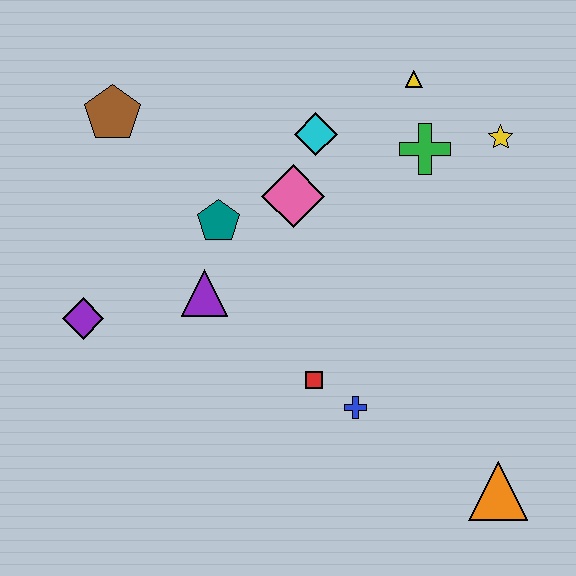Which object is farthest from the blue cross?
The brown pentagon is farthest from the blue cross.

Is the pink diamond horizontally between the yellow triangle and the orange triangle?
No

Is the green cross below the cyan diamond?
Yes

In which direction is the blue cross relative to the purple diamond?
The blue cross is to the right of the purple diamond.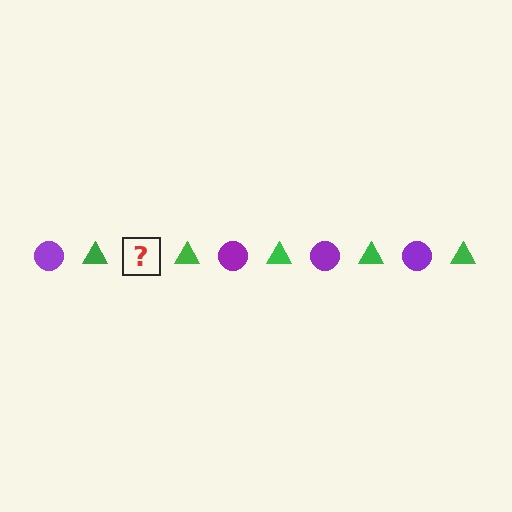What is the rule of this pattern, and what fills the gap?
The rule is that the pattern alternates between purple circle and green triangle. The gap should be filled with a purple circle.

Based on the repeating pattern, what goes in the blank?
The blank should be a purple circle.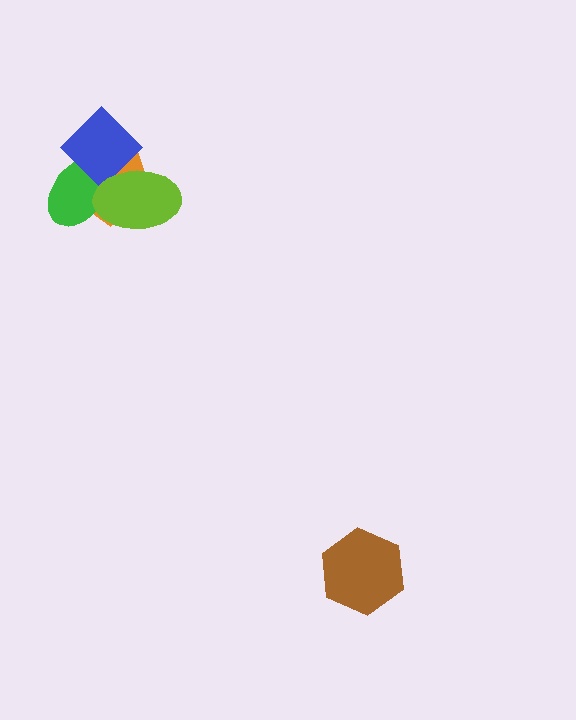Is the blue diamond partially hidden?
Yes, it is partially covered by another shape.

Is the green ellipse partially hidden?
Yes, it is partially covered by another shape.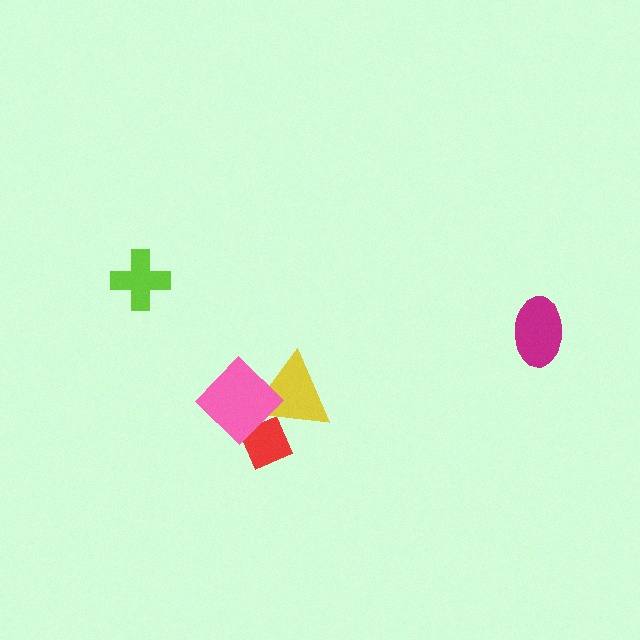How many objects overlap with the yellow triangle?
2 objects overlap with the yellow triangle.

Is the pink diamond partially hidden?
No, no other shape covers it.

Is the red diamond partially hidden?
Yes, it is partially covered by another shape.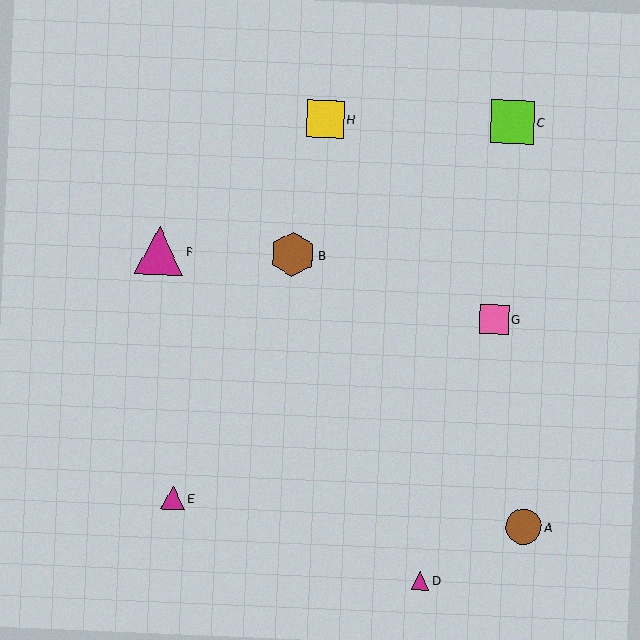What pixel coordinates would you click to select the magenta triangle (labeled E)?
Click at (173, 498) to select the magenta triangle E.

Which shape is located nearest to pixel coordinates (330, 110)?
The yellow square (labeled H) at (325, 119) is nearest to that location.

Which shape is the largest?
The magenta triangle (labeled F) is the largest.